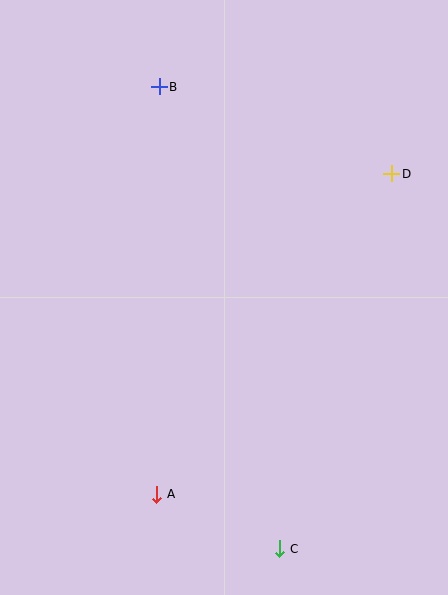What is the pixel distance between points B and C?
The distance between B and C is 478 pixels.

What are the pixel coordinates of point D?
Point D is at (392, 174).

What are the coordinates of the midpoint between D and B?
The midpoint between D and B is at (276, 130).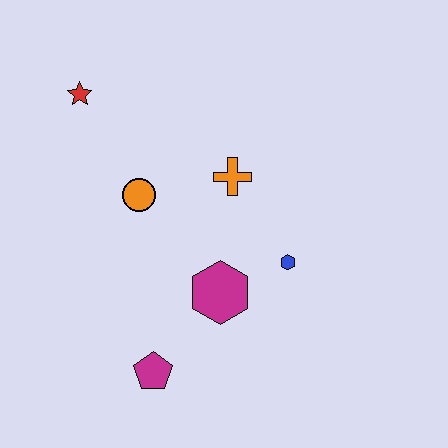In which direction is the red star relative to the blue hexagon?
The red star is to the left of the blue hexagon.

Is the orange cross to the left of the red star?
No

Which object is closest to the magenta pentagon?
The magenta hexagon is closest to the magenta pentagon.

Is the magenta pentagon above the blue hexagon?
No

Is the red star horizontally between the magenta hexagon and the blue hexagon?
No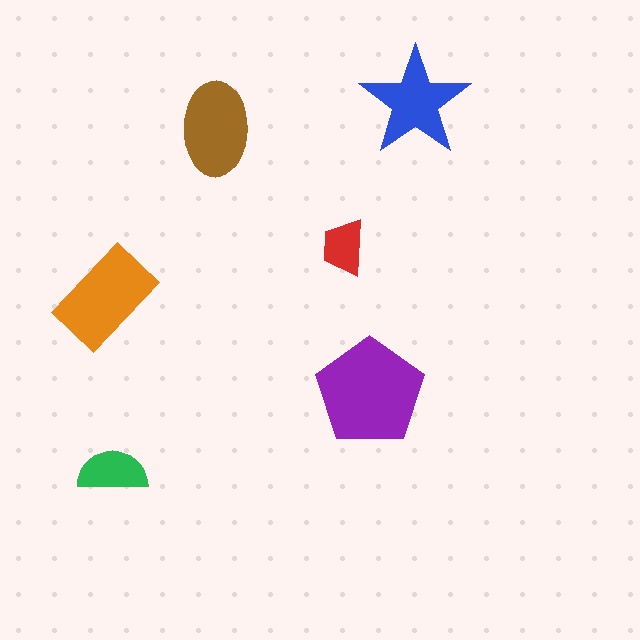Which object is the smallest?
The red trapezoid.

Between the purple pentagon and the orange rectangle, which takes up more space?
The purple pentagon.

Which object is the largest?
The purple pentagon.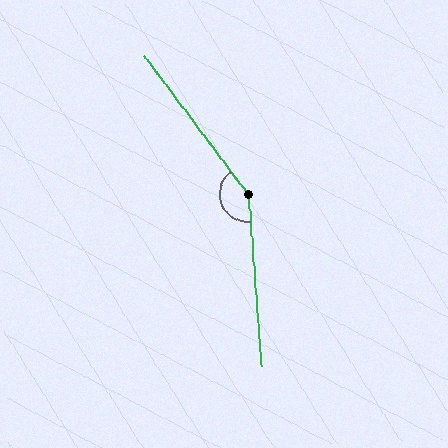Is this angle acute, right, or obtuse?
It is obtuse.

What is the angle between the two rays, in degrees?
Approximately 147 degrees.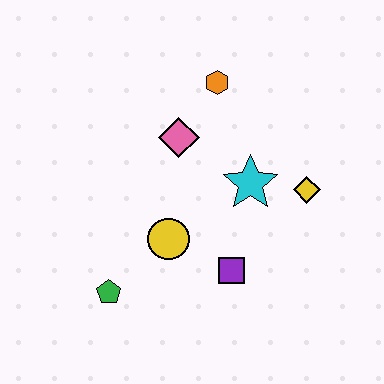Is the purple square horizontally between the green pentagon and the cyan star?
Yes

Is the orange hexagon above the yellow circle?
Yes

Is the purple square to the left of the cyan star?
Yes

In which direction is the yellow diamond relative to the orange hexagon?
The yellow diamond is below the orange hexagon.